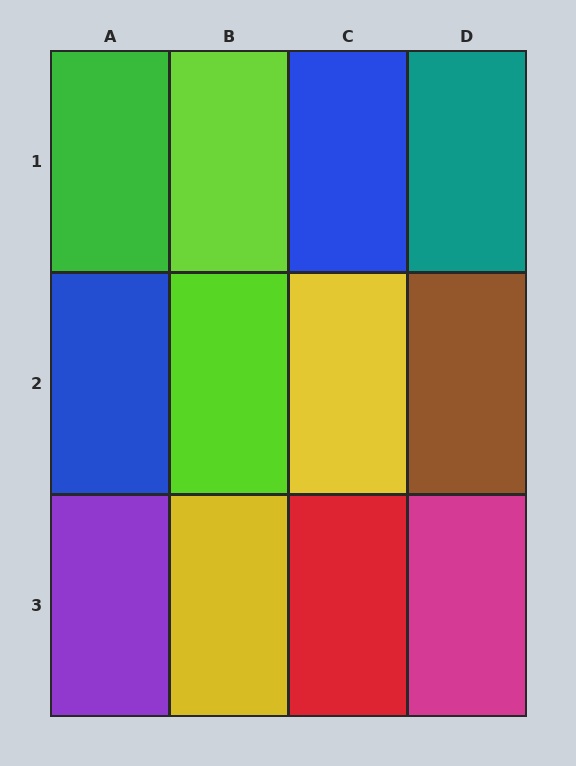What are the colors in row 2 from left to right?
Blue, lime, yellow, brown.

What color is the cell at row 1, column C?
Blue.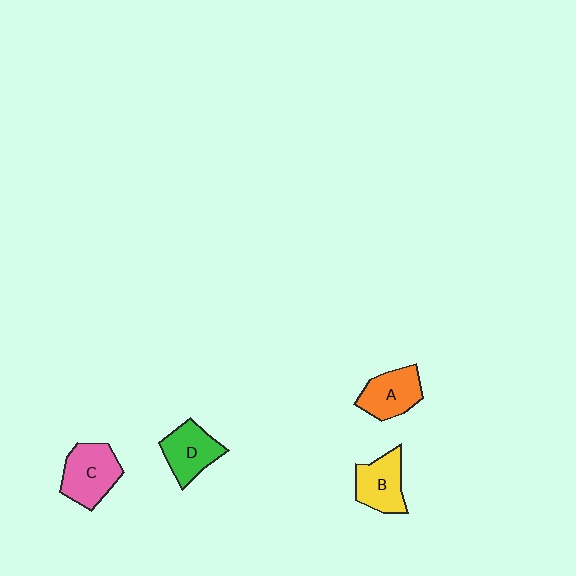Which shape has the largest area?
Shape C (pink).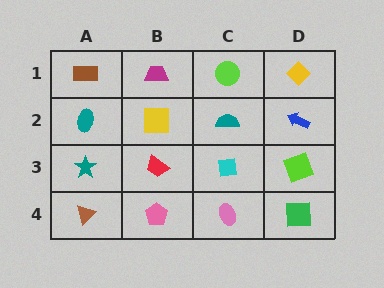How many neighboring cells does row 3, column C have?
4.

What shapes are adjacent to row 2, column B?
A magenta trapezoid (row 1, column B), a red trapezoid (row 3, column B), a teal ellipse (row 2, column A), a teal semicircle (row 2, column C).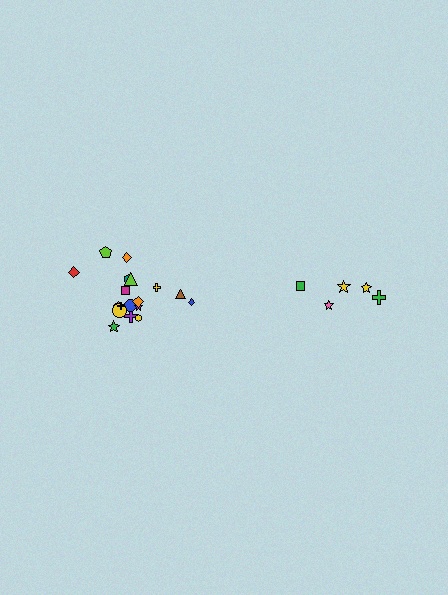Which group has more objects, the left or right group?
The left group.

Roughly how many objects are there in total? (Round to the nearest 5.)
Roughly 25 objects in total.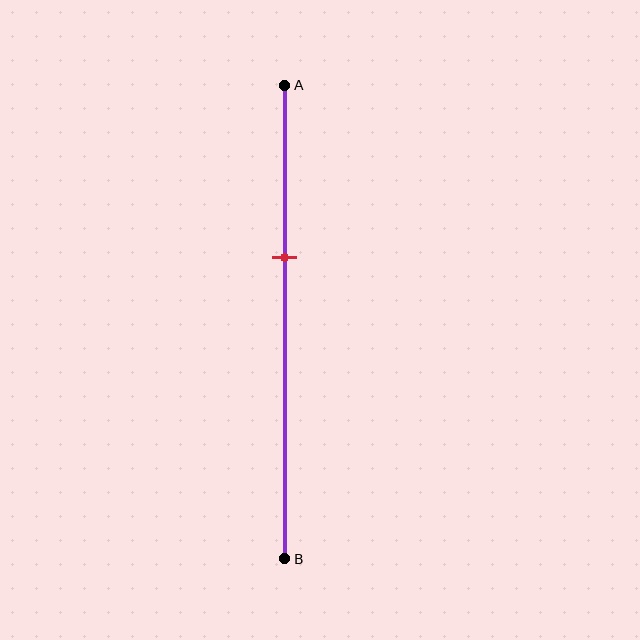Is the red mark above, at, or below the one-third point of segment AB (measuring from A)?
The red mark is below the one-third point of segment AB.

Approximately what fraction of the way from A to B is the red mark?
The red mark is approximately 35% of the way from A to B.